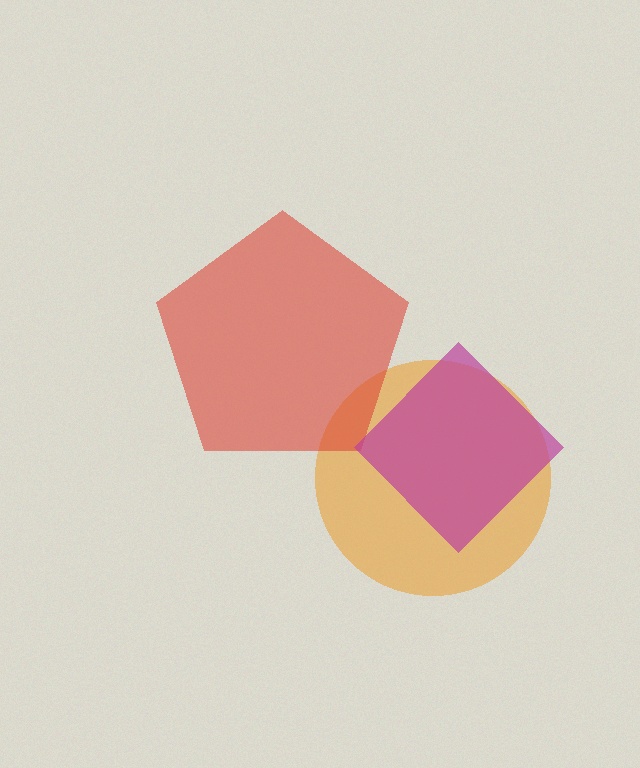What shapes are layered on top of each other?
The layered shapes are: an orange circle, a red pentagon, a magenta diamond.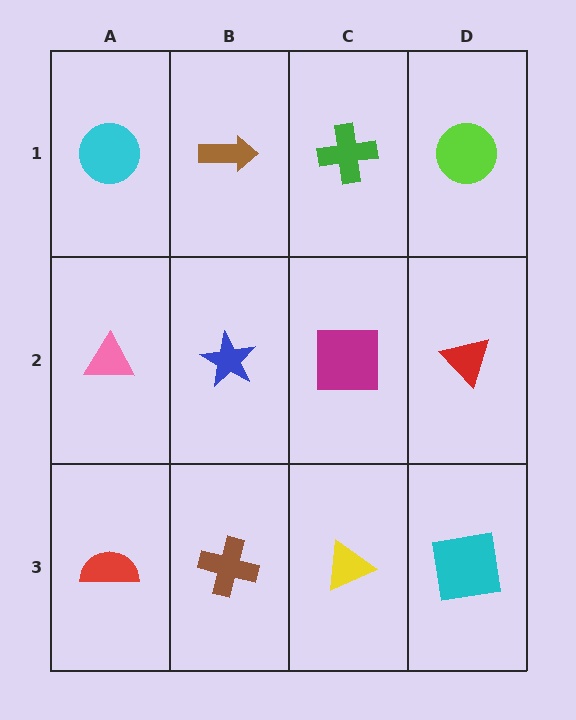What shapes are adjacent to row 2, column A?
A cyan circle (row 1, column A), a red semicircle (row 3, column A), a blue star (row 2, column B).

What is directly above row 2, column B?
A brown arrow.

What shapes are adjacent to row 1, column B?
A blue star (row 2, column B), a cyan circle (row 1, column A), a green cross (row 1, column C).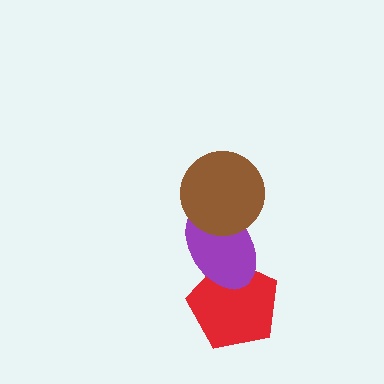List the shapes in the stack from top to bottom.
From top to bottom: the brown circle, the purple ellipse, the red pentagon.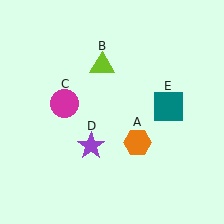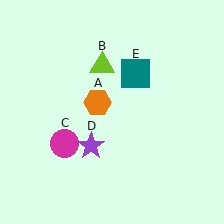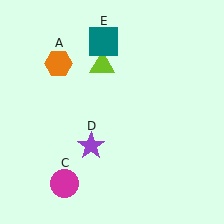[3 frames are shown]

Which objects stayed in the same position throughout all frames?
Lime triangle (object B) and purple star (object D) remained stationary.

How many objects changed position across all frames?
3 objects changed position: orange hexagon (object A), magenta circle (object C), teal square (object E).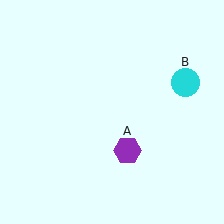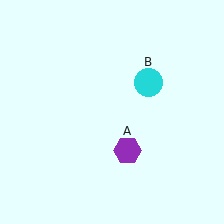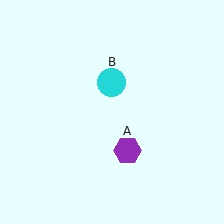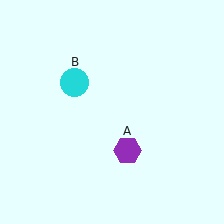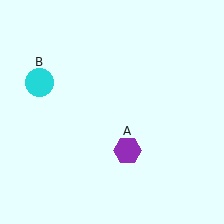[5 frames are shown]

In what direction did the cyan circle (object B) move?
The cyan circle (object B) moved left.